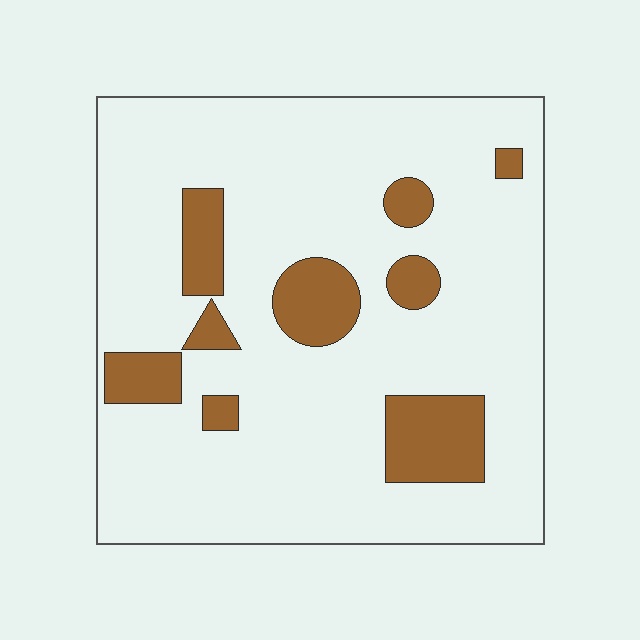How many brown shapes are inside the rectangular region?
9.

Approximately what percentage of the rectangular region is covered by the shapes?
Approximately 15%.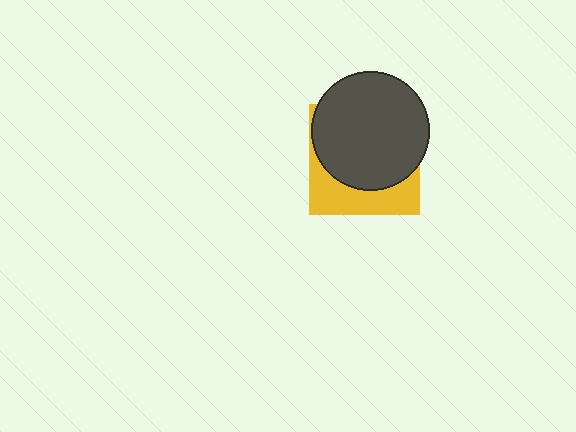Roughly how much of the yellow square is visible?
A small part of it is visible (roughly 33%).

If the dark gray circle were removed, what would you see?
You would see the complete yellow square.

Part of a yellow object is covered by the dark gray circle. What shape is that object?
It is a square.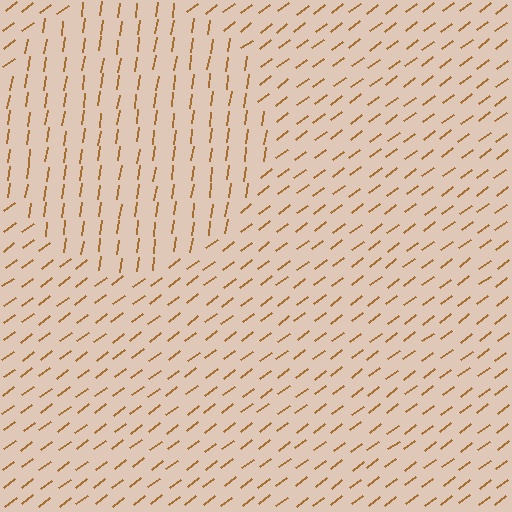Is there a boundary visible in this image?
Yes, there is a texture boundary formed by a change in line orientation.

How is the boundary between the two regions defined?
The boundary is defined purely by a change in line orientation (approximately 45 degrees difference). All lines are the same color and thickness.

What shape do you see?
I see a circle.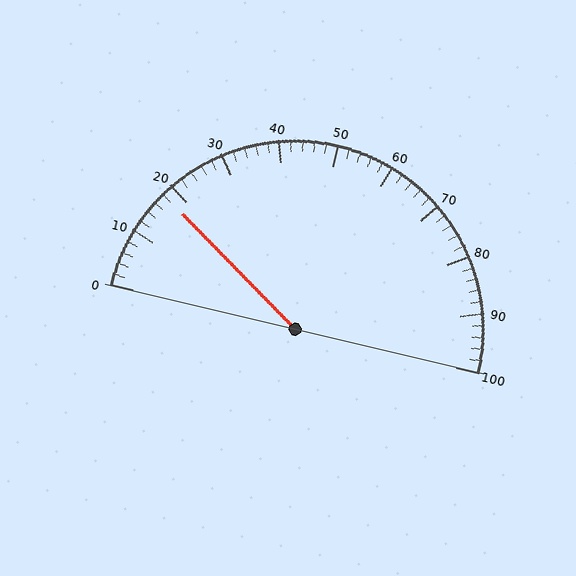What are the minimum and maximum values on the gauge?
The gauge ranges from 0 to 100.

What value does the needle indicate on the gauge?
The needle indicates approximately 18.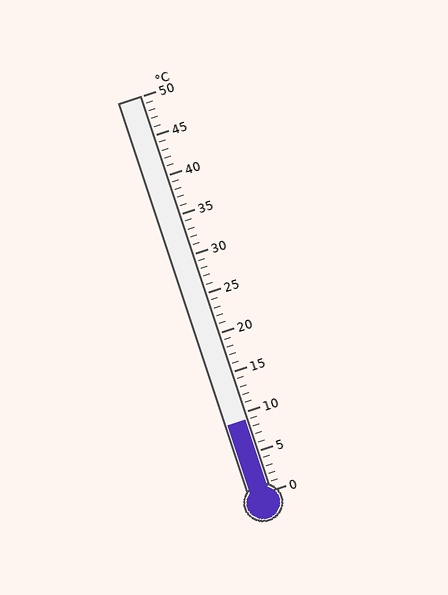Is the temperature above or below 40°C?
The temperature is below 40°C.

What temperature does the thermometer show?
The thermometer shows approximately 9°C.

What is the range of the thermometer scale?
The thermometer scale ranges from 0°C to 50°C.